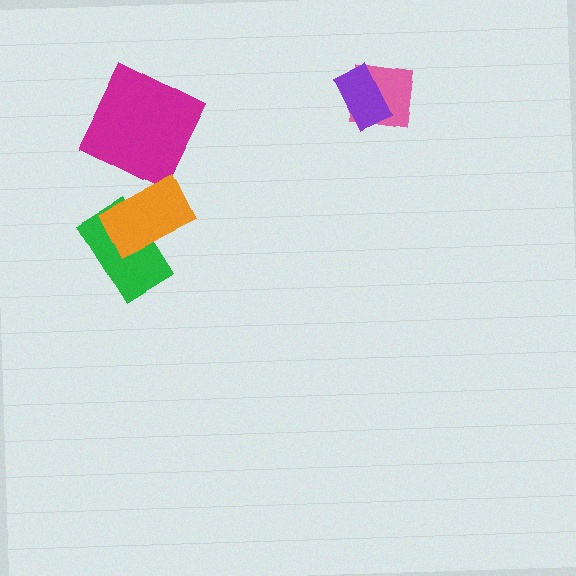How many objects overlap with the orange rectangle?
1 object overlaps with the orange rectangle.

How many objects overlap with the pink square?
1 object overlaps with the pink square.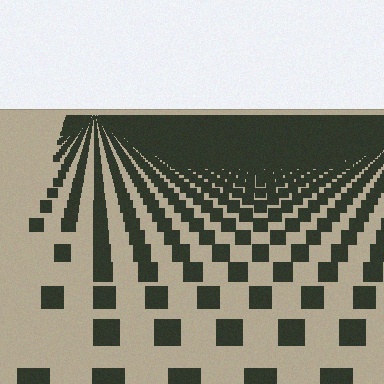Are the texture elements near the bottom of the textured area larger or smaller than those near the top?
Larger. Near the bottom, elements are closer to the viewer and appear at a bigger on-screen size.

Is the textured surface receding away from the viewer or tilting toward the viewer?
The surface is receding away from the viewer. Texture elements get smaller and denser toward the top.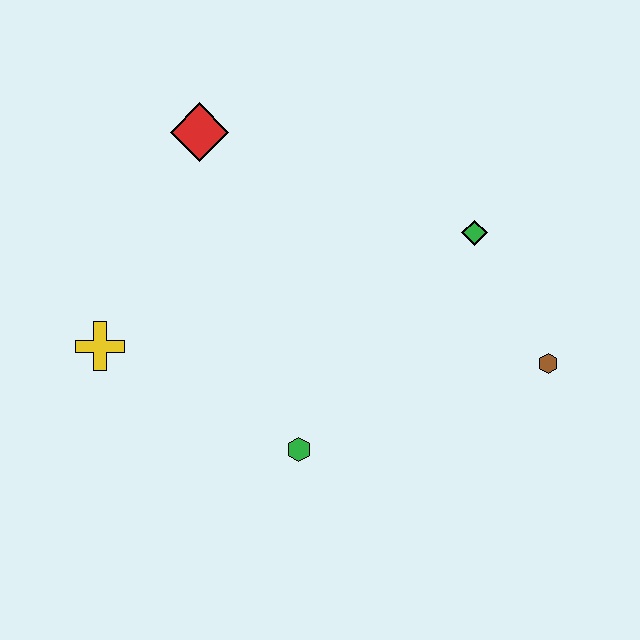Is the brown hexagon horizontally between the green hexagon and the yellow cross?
No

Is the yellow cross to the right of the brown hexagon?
No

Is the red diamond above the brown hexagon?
Yes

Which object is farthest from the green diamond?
The yellow cross is farthest from the green diamond.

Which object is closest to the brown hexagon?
The green diamond is closest to the brown hexagon.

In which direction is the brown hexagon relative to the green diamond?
The brown hexagon is below the green diamond.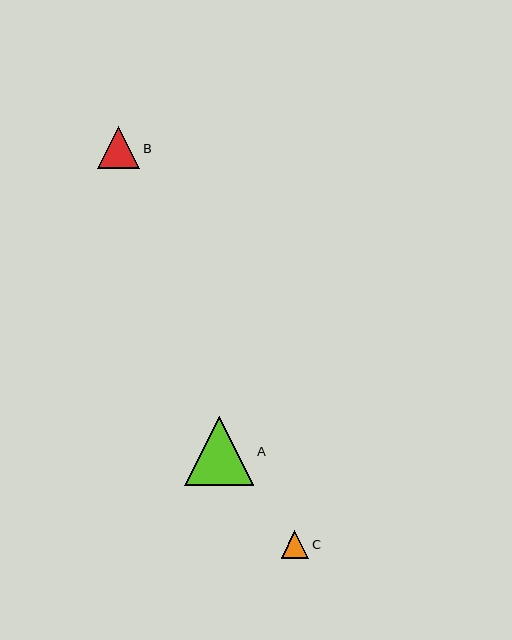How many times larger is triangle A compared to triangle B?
Triangle A is approximately 1.6 times the size of triangle B.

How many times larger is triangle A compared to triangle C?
Triangle A is approximately 2.5 times the size of triangle C.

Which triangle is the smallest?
Triangle C is the smallest with a size of approximately 27 pixels.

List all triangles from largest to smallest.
From largest to smallest: A, B, C.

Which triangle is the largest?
Triangle A is the largest with a size of approximately 69 pixels.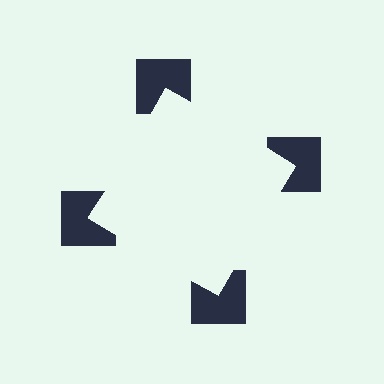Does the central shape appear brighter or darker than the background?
It typically appears slightly brighter than the background, even though no actual brightness change is drawn.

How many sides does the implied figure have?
4 sides.